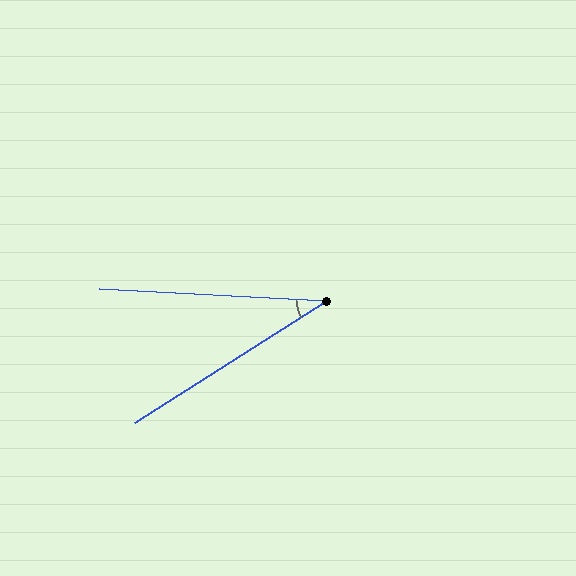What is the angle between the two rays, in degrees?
Approximately 35 degrees.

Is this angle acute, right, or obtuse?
It is acute.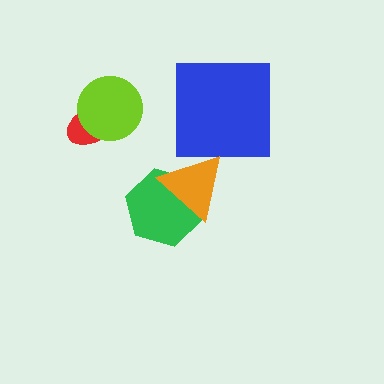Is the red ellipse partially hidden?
Yes, it is partially covered by another shape.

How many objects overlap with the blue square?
0 objects overlap with the blue square.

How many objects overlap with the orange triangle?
1 object overlaps with the orange triangle.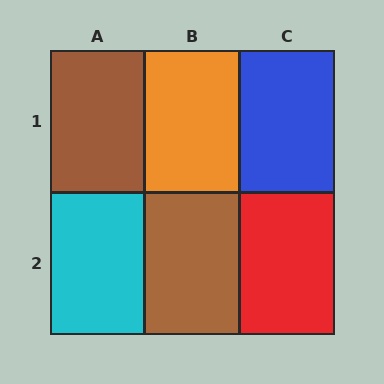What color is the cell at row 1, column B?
Orange.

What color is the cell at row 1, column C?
Blue.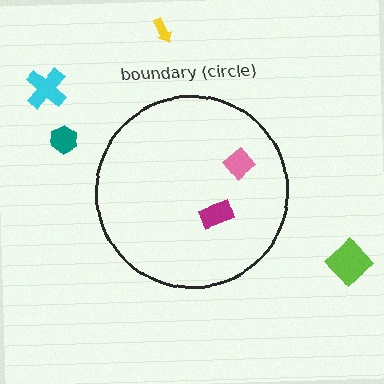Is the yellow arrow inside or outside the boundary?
Outside.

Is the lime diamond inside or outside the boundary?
Outside.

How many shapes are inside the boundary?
2 inside, 4 outside.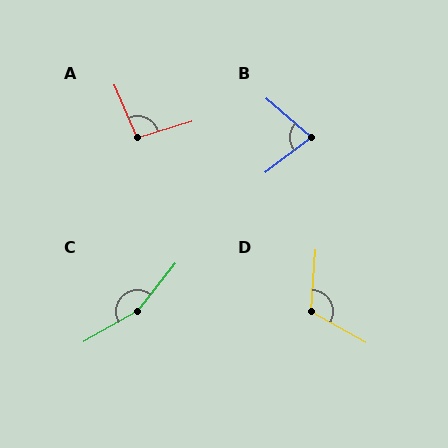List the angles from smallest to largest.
B (78°), A (97°), D (115°), C (158°).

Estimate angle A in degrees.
Approximately 97 degrees.